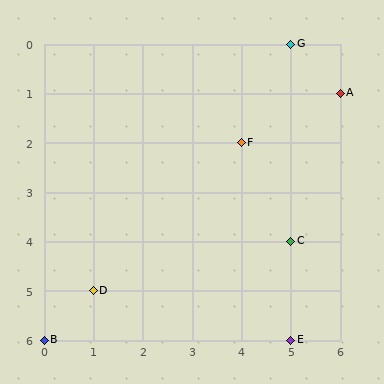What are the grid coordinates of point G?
Point G is at grid coordinates (5, 0).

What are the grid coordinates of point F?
Point F is at grid coordinates (4, 2).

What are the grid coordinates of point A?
Point A is at grid coordinates (6, 1).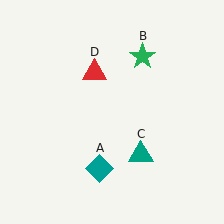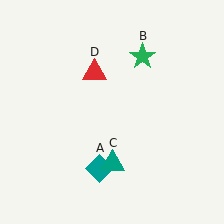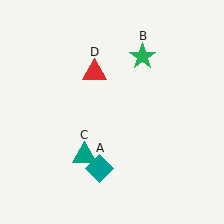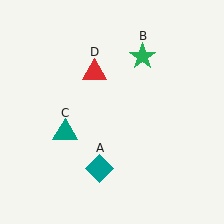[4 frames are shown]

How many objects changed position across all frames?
1 object changed position: teal triangle (object C).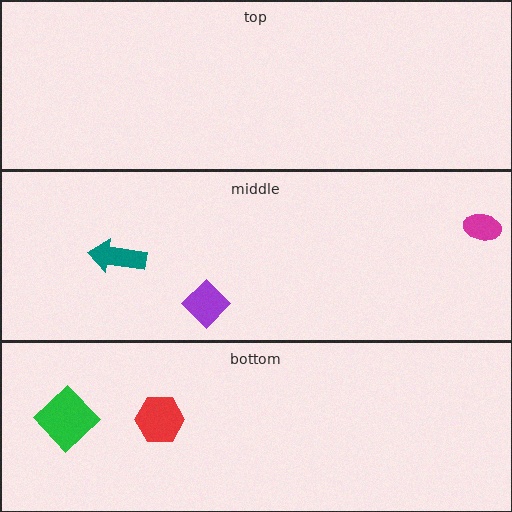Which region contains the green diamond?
The bottom region.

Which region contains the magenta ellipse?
The middle region.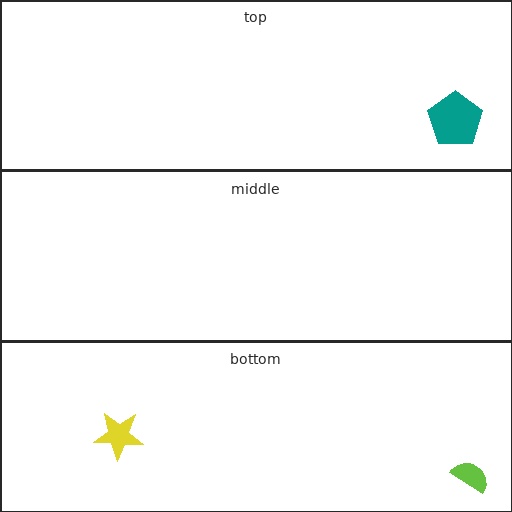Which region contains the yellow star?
The bottom region.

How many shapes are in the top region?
1.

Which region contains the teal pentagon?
The top region.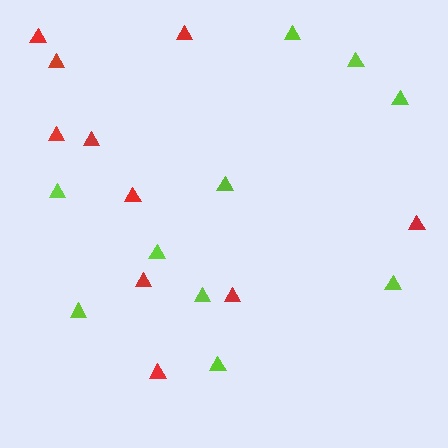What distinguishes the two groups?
There are 2 groups: one group of red triangles (10) and one group of lime triangles (10).